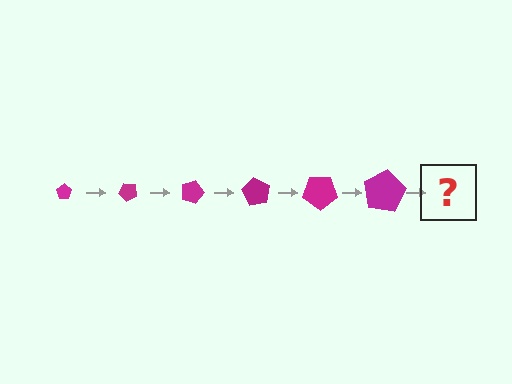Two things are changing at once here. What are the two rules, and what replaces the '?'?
The two rules are that the pentagon grows larger each step and it rotates 45 degrees each step. The '?' should be a pentagon, larger than the previous one and rotated 270 degrees from the start.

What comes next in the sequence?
The next element should be a pentagon, larger than the previous one and rotated 270 degrees from the start.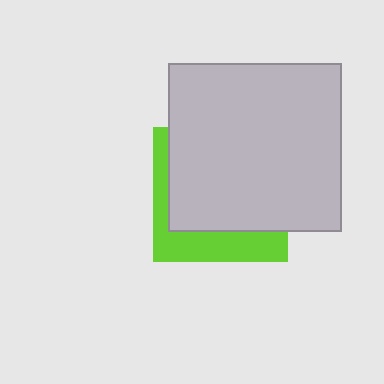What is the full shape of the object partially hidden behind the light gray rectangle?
The partially hidden object is a lime square.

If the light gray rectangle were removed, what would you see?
You would see the complete lime square.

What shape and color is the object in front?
The object in front is a light gray rectangle.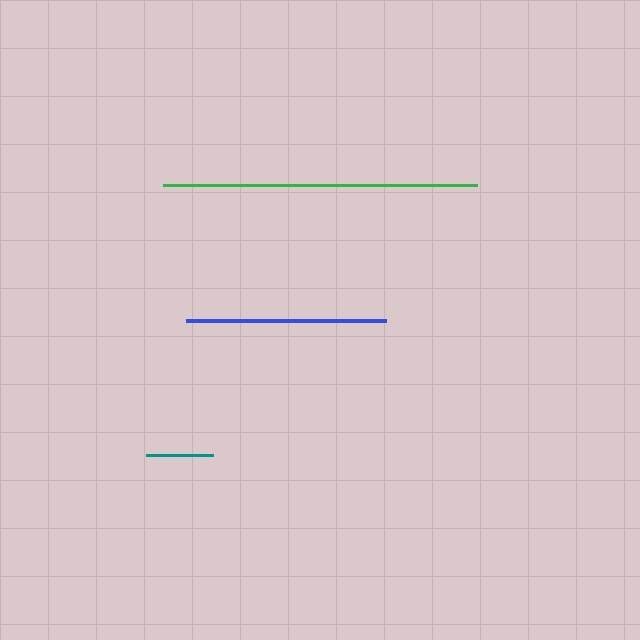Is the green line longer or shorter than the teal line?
The green line is longer than the teal line.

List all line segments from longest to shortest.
From longest to shortest: green, blue, teal.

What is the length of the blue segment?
The blue segment is approximately 200 pixels long.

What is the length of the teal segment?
The teal segment is approximately 67 pixels long.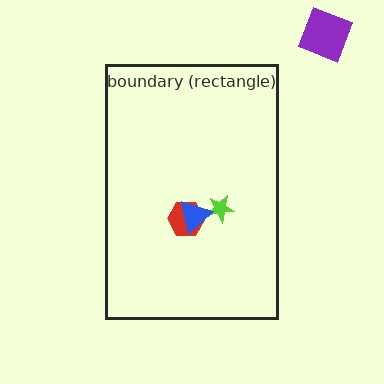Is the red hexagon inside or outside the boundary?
Inside.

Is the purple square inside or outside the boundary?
Outside.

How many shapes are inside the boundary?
3 inside, 1 outside.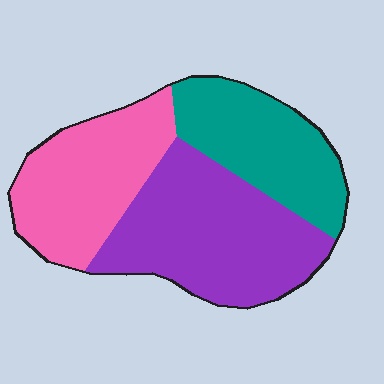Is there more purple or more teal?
Purple.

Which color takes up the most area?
Purple, at roughly 40%.